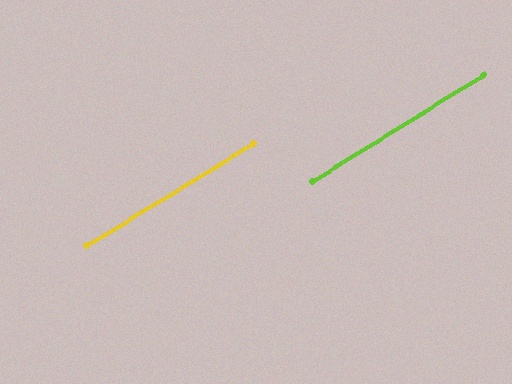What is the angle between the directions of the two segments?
Approximately 0 degrees.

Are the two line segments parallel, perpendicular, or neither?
Parallel — their directions differ by only 0.3°.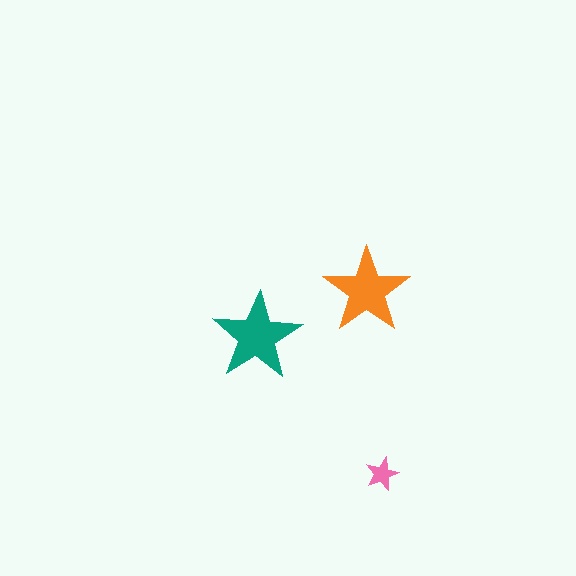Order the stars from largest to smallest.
the teal one, the orange one, the pink one.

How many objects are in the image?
There are 3 objects in the image.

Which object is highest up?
The orange star is topmost.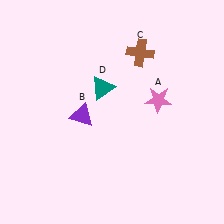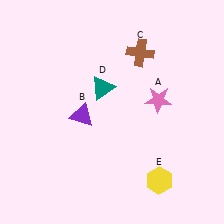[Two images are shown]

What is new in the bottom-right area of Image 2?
A yellow hexagon (E) was added in the bottom-right area of Image 2.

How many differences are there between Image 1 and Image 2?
There is 1 difference between the two images.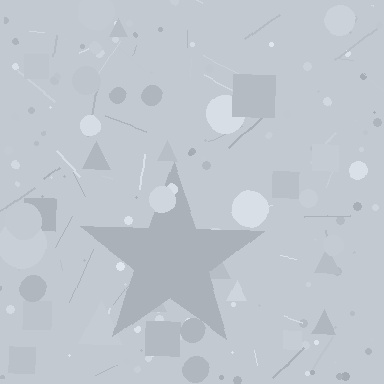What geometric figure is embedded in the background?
A star is embedded in the background.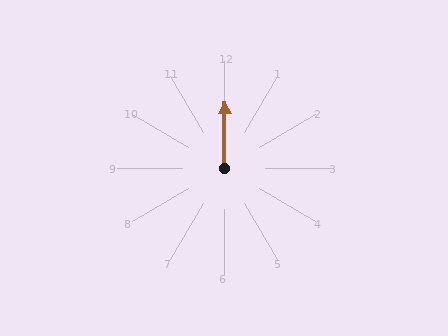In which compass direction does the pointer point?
North.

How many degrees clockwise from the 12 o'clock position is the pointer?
Approximately 1 degrees.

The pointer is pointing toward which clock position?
Roughly 12 o'clock.